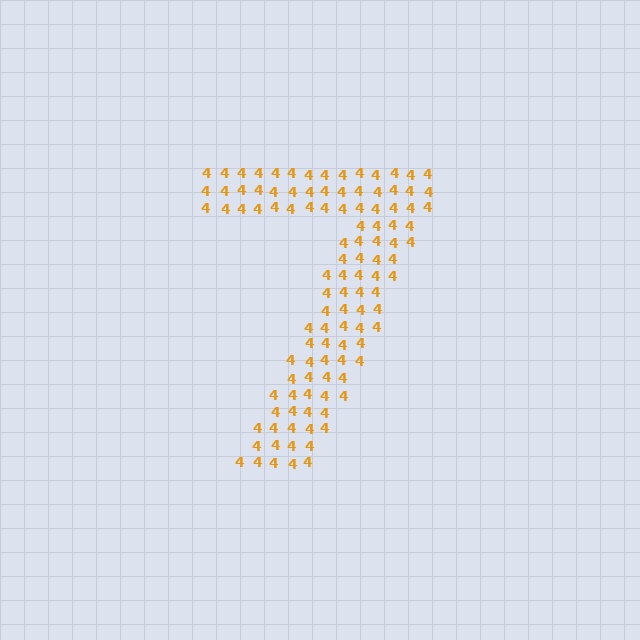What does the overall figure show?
The overall figure shows the digit 7.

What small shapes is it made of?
It is made of small digit 4's.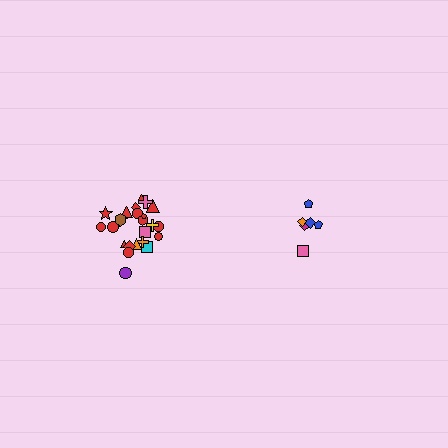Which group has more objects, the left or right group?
The left group.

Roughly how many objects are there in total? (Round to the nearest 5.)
Roughly 30 objects in total.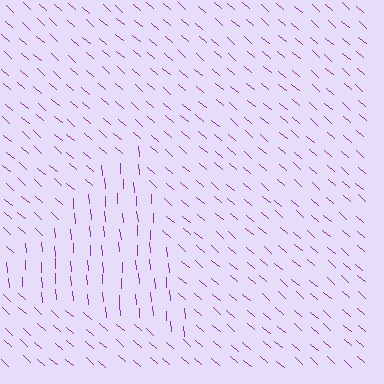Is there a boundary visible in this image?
Yes, there is a texture boundary formed by a change in line orientation.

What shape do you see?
I see a triangle.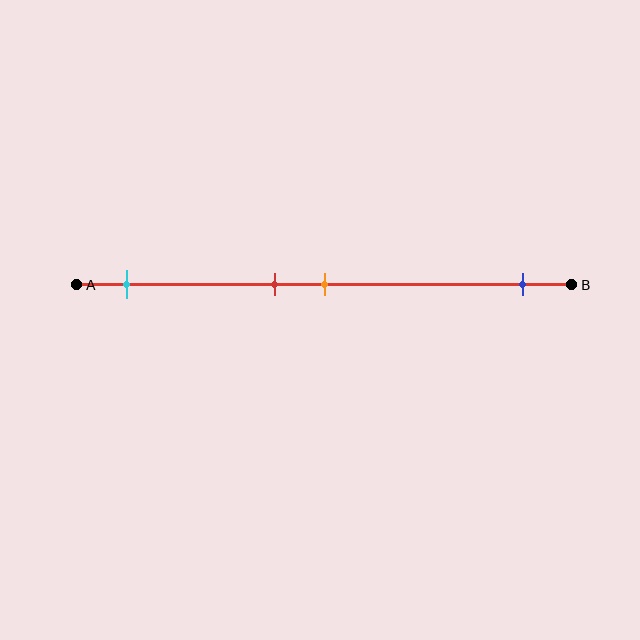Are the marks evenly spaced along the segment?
No, the marks are not evenly spaced.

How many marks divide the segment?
There are 4 marks dividing the segment.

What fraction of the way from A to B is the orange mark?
The orange mark is approximately 50% (0.5) of the way from A to B.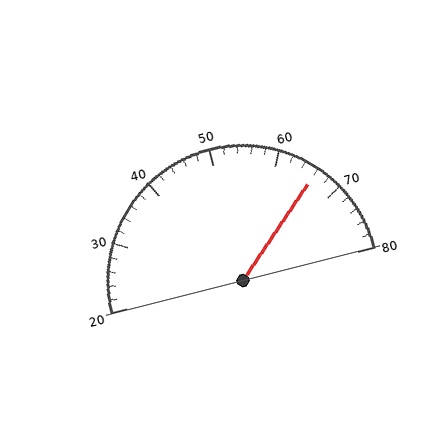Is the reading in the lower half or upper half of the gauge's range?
The reading is in the upper half of the range (20 to 80).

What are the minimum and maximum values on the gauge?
The gauge ranges from 20 to 80.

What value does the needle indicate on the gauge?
The needle indicates approximately 66.